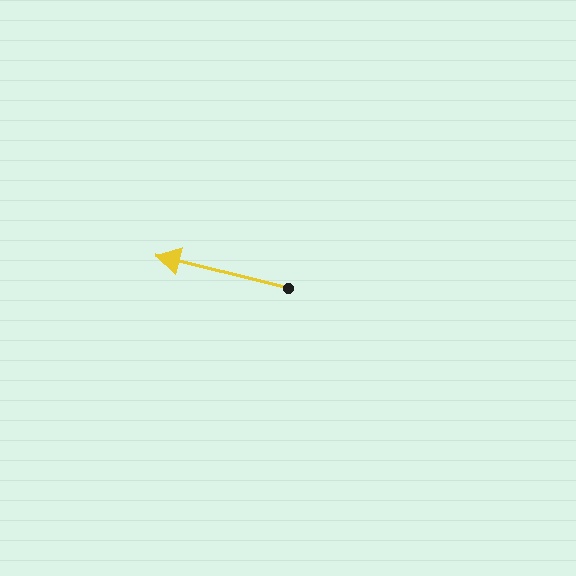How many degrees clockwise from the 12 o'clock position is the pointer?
Approximately 284 degrees.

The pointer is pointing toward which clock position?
Roughly 9 o'clock.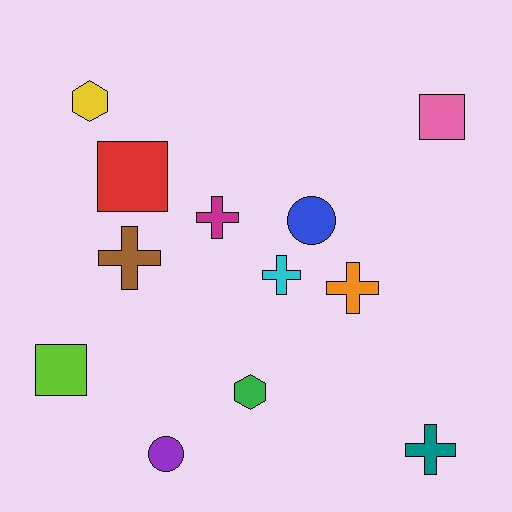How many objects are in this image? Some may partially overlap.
There are 12 objects.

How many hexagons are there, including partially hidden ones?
There are 2 hexagons.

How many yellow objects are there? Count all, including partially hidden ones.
There is 1 yellow object.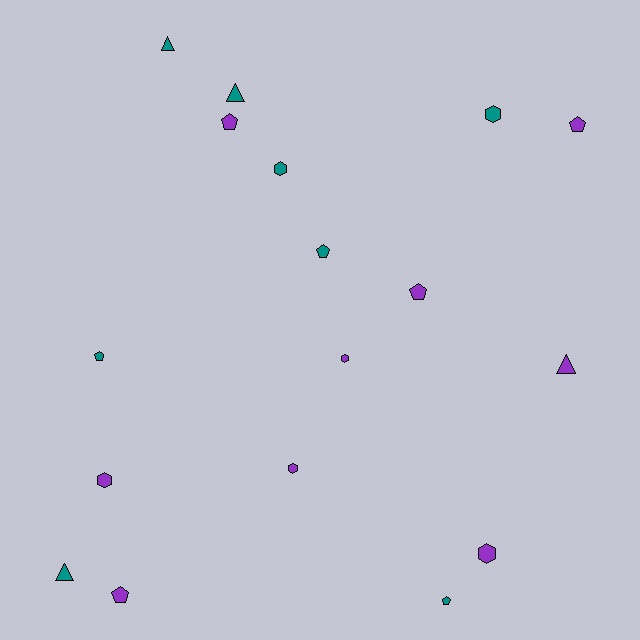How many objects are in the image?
There are 17 objects.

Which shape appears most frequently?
Pentagon, with 7 objects.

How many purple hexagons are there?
There are 4 purple hexagons.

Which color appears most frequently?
Purple, with 9 objects.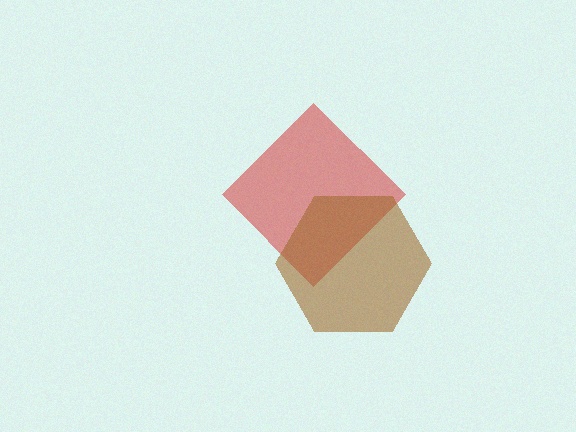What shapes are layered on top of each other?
The layered shapes are: a red diamond, a brown hexagon.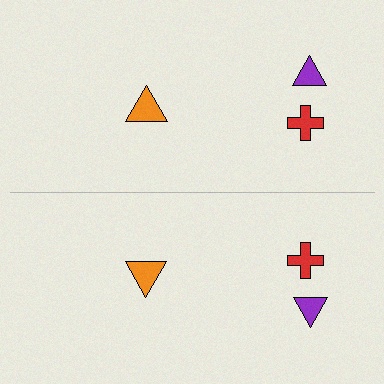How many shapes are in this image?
There are 6 shapes in this image.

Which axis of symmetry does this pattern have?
The pattern has a horizontal axis of symmetry running through the center of the image.